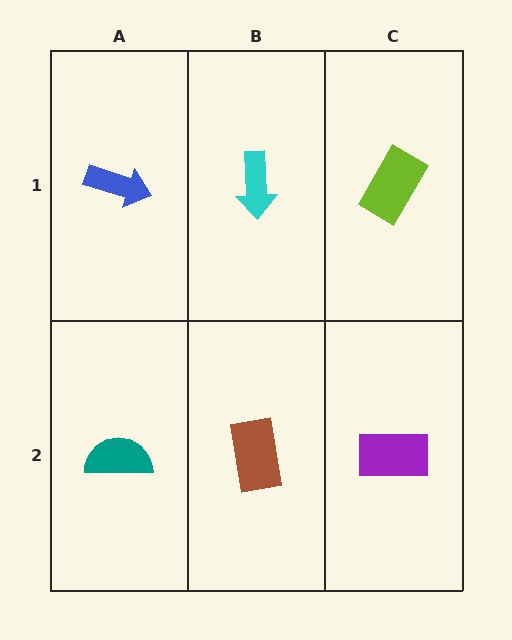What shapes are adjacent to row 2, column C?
A lime rectangle (row 1, column C), a brown rectangle (row 2, column B).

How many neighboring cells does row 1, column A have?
2.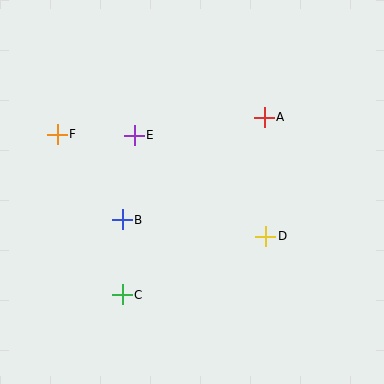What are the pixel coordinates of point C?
Point C is at (122, 295).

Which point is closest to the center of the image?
Point B at (122, 220) is closest to the center.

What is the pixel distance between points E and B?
The distance between E and B is 86 pixels.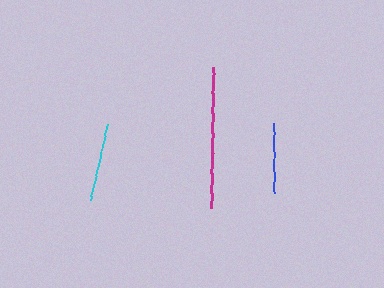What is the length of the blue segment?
The blue segment is approximately 70 pixels long.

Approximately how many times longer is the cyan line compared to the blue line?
The cyan line is approximately 1.1 times the length of the blue line.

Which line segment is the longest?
The magenta line is the longest at approximately 141 pixels.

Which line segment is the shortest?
The blue line is the shortest at approximately 70 pixels.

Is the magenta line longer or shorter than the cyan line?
The magenta line is longer than the cyan line.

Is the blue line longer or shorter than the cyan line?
The cyan line is longer than the blue line.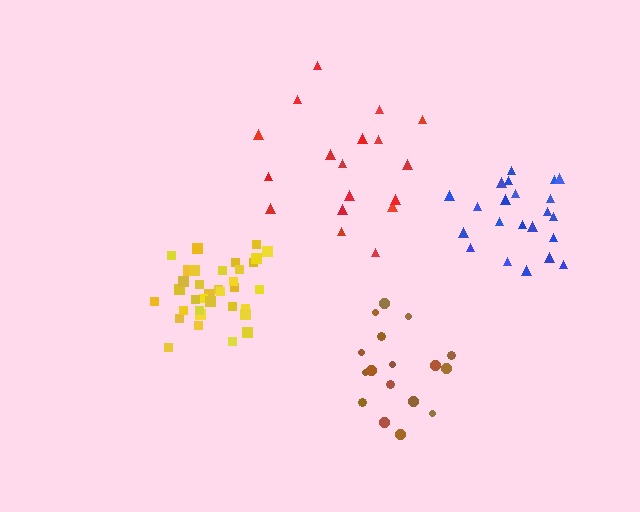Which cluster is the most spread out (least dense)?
Red.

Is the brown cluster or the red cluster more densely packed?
Brown.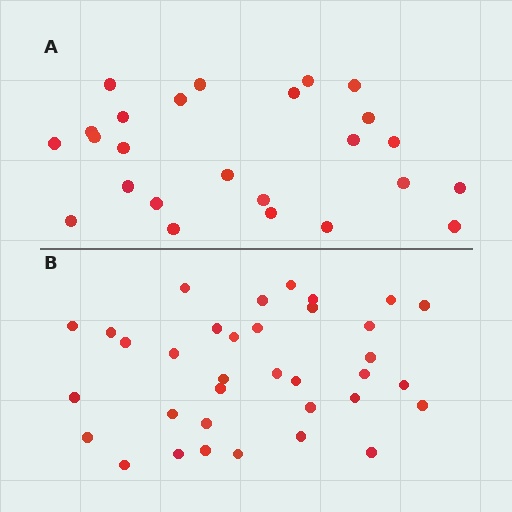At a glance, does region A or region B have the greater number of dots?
Region B (the bottom region) has more dots.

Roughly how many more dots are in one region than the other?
Region B has roughly 10 or so more dots than region A.